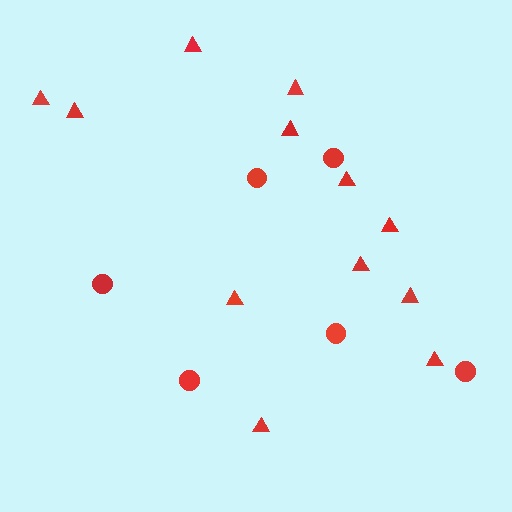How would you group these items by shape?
There are 2 groups: one group of triangles (12) and one group of circles (6).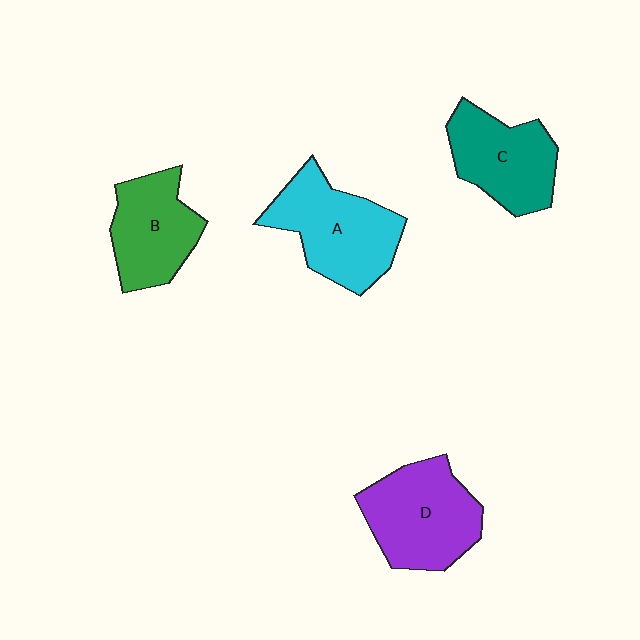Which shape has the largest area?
Shape A (cyan).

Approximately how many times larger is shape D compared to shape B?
Approximately 1.2 times.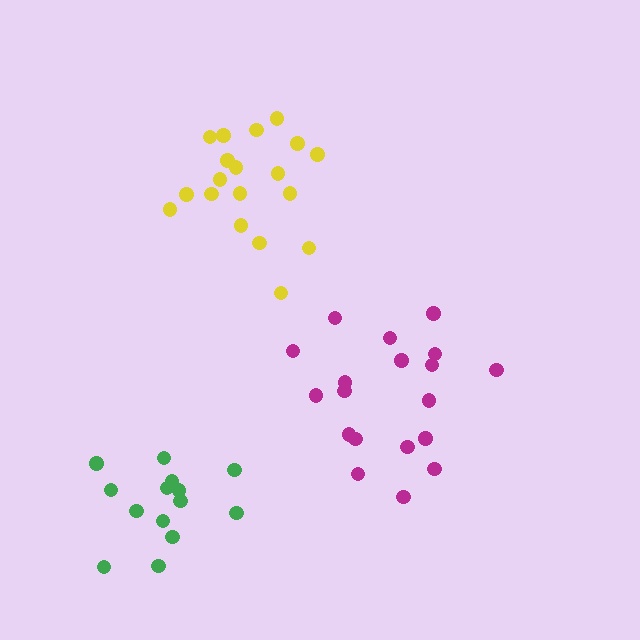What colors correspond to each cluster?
The clusters are colored: magenta, green, yellow.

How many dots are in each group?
Group 1: 19 dots, Group 2: 14 dots, Group 3: 19 dots (52 total).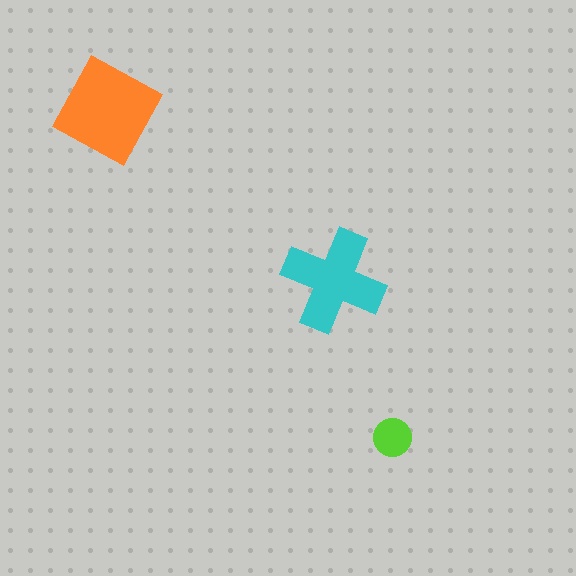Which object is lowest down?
The lime circle is bottommost.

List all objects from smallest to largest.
The lime circle, the cyan cross, the orange diamond.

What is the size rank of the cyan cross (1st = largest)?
2nd.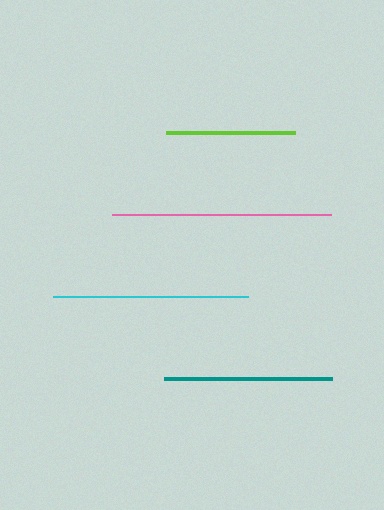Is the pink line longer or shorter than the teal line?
The pink line is longer than the teal line.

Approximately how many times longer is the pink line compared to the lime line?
The pink line is approximately 1.7 times the length of the lime line.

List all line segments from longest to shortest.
From longest to shortest: pink, cyan, teal, lime.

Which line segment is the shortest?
The lime line is the shortest at approximately 129 pixels.